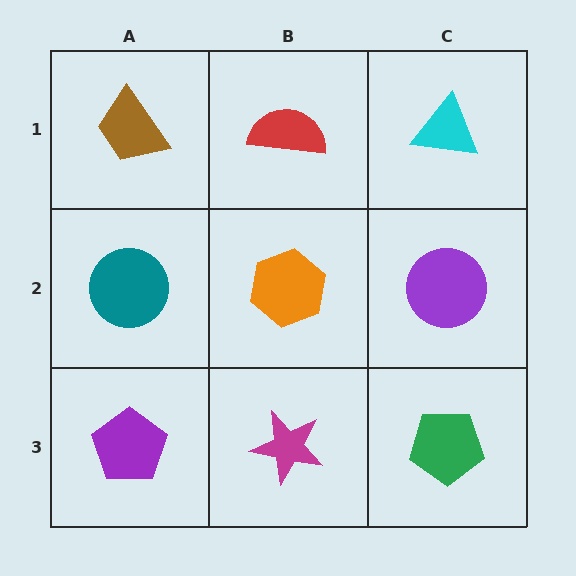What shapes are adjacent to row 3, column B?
An orange hexagon (row 2, column B), a purple pentagon (row 3, column A), a green pentagon (row 3, column C).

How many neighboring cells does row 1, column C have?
2.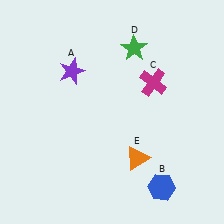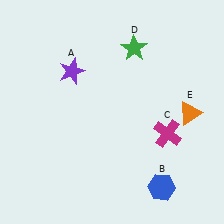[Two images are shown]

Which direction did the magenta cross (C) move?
The magenta cross (C) moved down.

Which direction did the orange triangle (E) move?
The orange triangle (E) moved right.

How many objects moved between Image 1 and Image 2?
2 objects moved between the two images.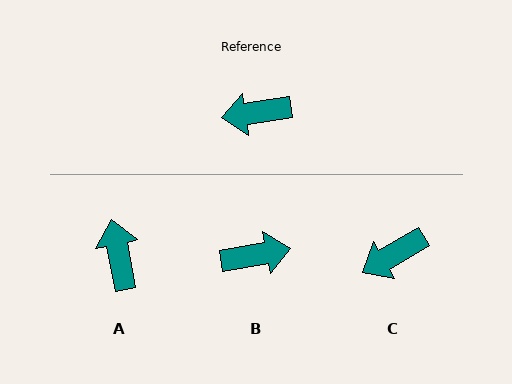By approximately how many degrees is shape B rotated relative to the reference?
Approximately 178 degrees clockwise.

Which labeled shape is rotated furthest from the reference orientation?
B, about 178 degrees away.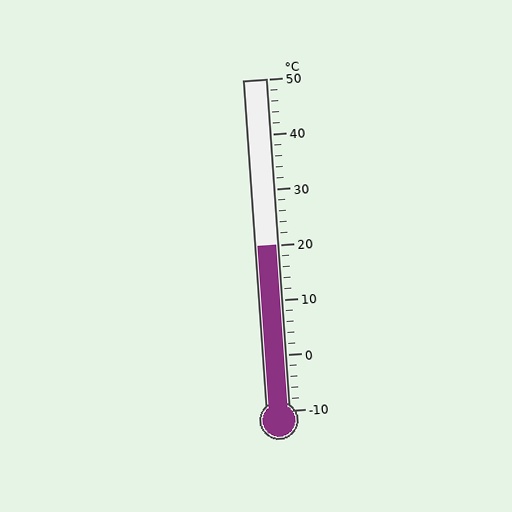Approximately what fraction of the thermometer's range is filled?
The thermometer is filled to approximately 50% of its range.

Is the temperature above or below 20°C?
The temperature is at 20°C.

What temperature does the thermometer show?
The thermometer shows approximately 20°C.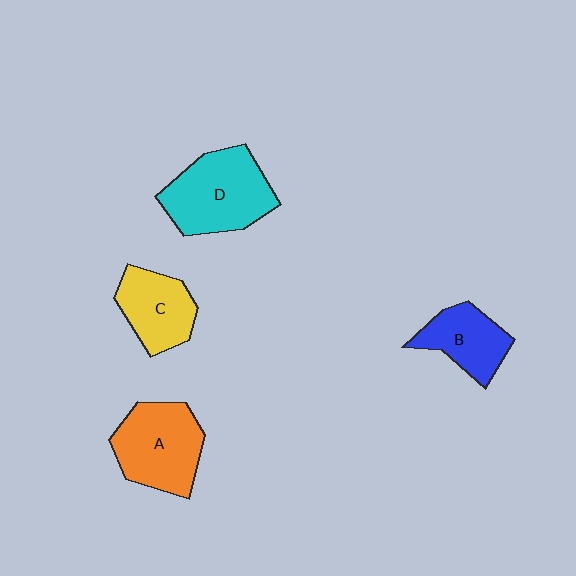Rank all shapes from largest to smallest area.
From largest to smallest: D (cyan), A (orange), C (yellow), B (blue).